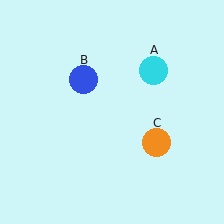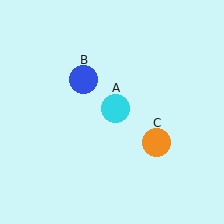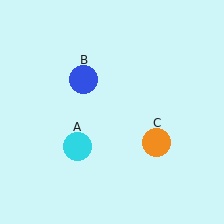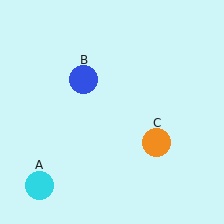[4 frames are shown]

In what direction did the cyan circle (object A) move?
The cyan circle (object A) moved down and to the left.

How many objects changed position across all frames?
1 object changed position: cyan circle (object A).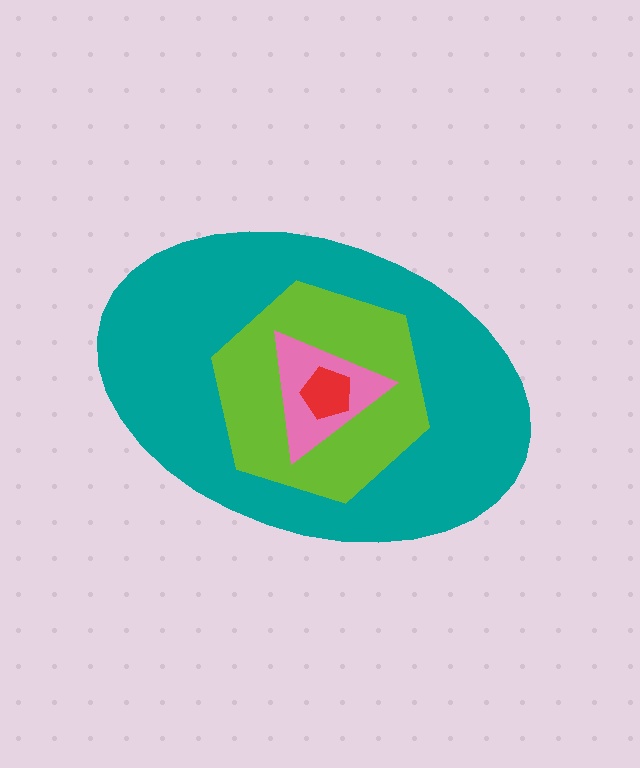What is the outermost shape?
The teal ellipse.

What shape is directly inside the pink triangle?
The red pentagon.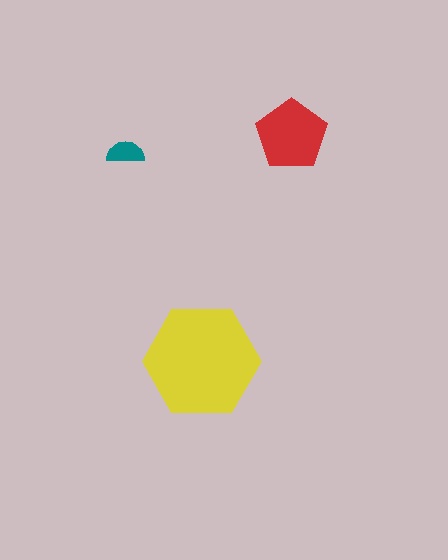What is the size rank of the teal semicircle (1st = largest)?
3rd.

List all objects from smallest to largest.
The teal semicircle, the red pentagon, the yellow hexagon.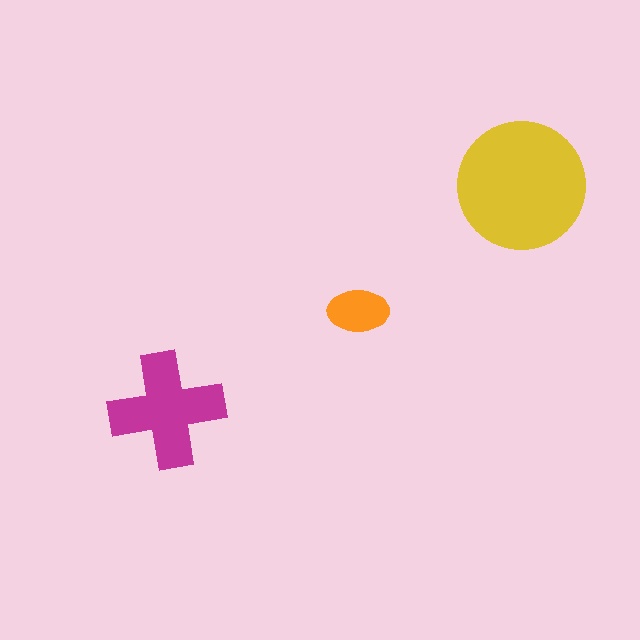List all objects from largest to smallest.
The yellow circle, the magenta cross, the orange ellipse.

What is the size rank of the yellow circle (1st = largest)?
1st.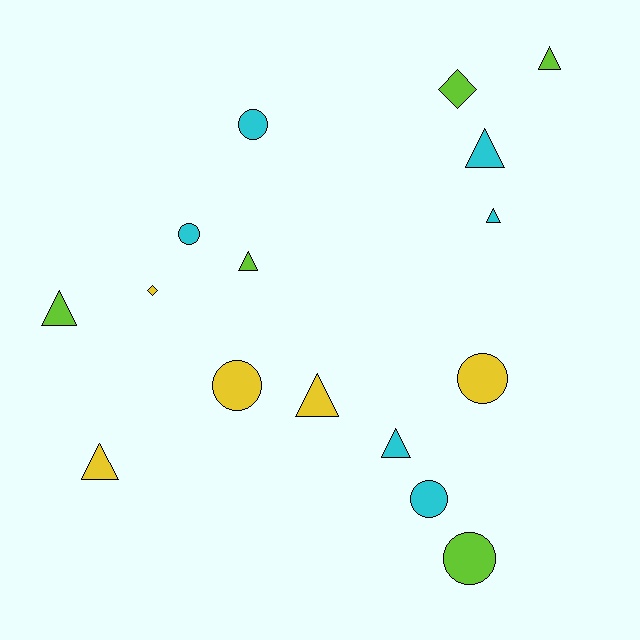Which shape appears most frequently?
Triangle, with 8 objects.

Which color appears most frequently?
Cyan, with 6 objects.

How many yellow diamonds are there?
There is 1 yellow diamond.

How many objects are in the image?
There are 16 objects.